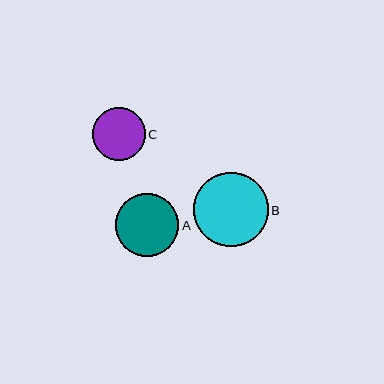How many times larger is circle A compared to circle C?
Circle A is approximately 1.2 times the size of circle C.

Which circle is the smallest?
Circle C is the smallest with a size of approximately 53 pixels.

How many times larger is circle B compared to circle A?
Circle B is approximately 1.2 times the size of circle A.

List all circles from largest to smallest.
From largest to smallest: B, A, C.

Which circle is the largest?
Circle B is the largest with a size of approximately 74 pixels.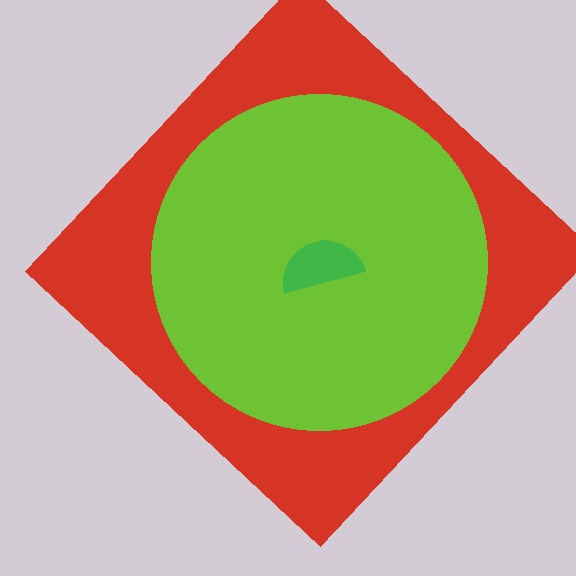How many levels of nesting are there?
3.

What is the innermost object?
The green semicircle.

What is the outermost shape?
The red diamond.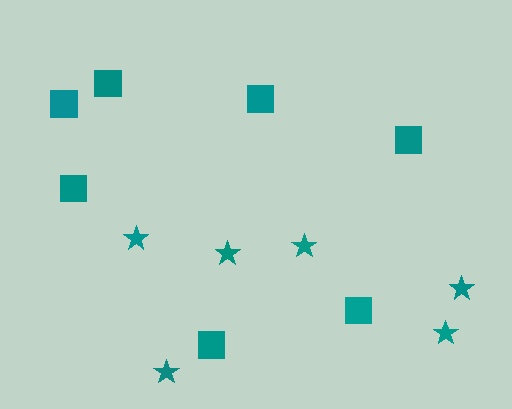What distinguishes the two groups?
There are 2 groups: one group of squares (7) and one group of stars (6).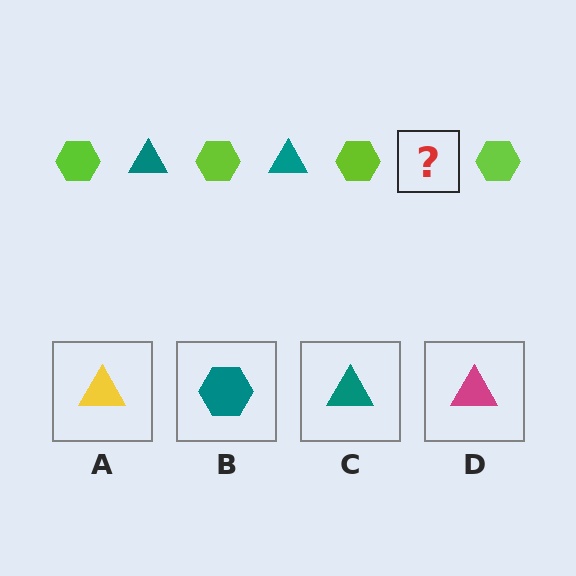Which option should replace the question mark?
Option C.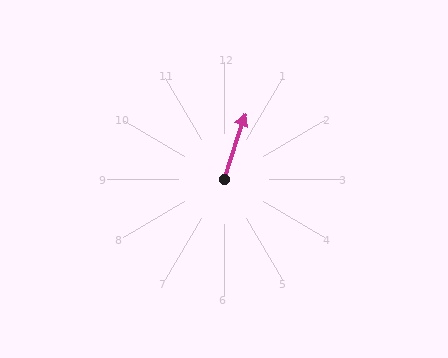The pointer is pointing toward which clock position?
Roughly 1 o'clock.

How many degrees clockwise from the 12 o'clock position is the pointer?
Approximately 18 degrees.